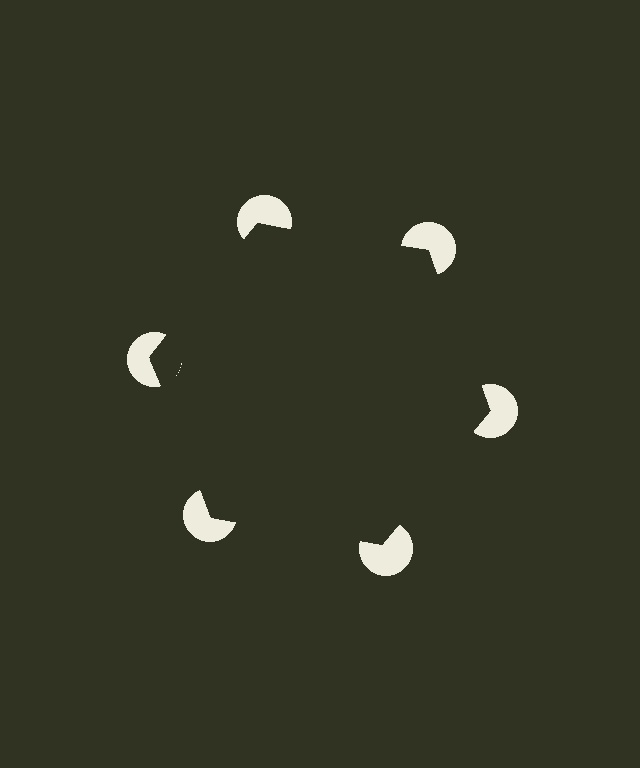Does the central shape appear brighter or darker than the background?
It typically appears slightly darker than the background, even though no actual brightness change is drawn.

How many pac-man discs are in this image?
There are 6 — one at each vertex of the illusory hexagon.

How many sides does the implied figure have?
6 sides.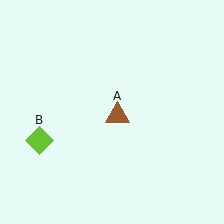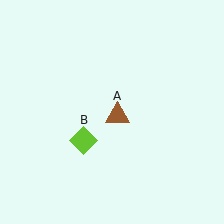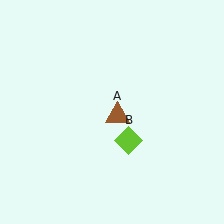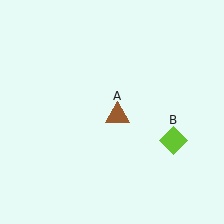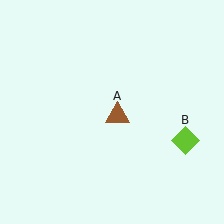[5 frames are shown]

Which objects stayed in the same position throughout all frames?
Brown triangle (object A) remained stationary.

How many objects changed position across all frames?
1 object changed position: lime diamond (object B).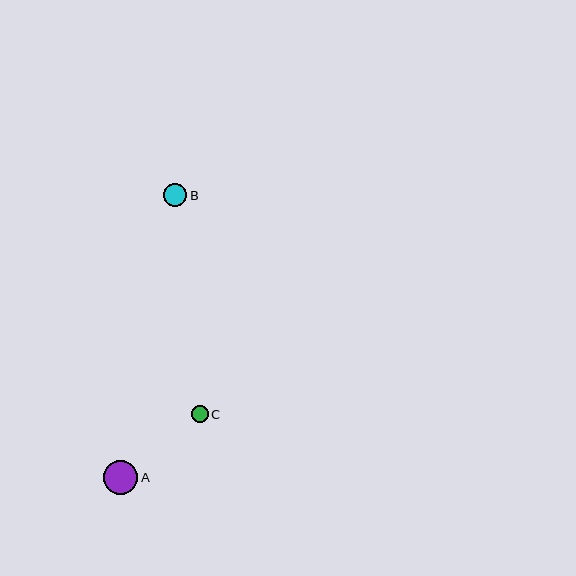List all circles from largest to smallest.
From largest to smallest: A, B, C.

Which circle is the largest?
Circle A is the largest with a size of approximately 34 pixels.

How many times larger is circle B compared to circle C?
Circle B is approximately 1.4 times the size of circle C.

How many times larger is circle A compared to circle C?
Circle A is approximately 2.0 times the size of circle C.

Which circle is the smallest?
Circle C is the smallest with a size of approximately 17 pixels.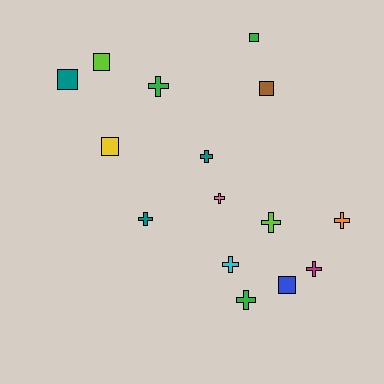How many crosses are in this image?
There are 9 crosses.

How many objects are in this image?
There are 15 objects.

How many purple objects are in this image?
There are no purple objects.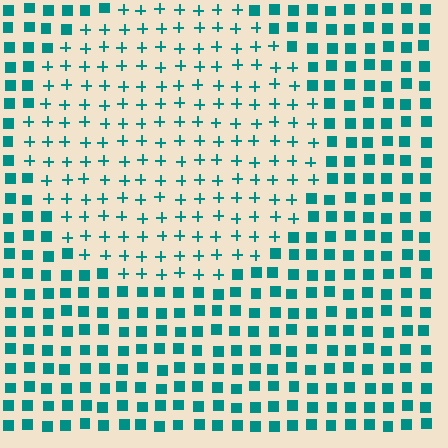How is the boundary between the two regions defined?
The boundary is defined by a change in element shape: plus signs inside vs. squares outside. All elements share the same color and spacing.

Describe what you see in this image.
The image is filled with small teal elements arranged in a uniform grid. A circle-shaped region contains plus signs, while the surrounding area contains squares. The boundary is defined purely by the change in element shape.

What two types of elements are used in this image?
The image uses plus signs inside the circle region and squares outside it.